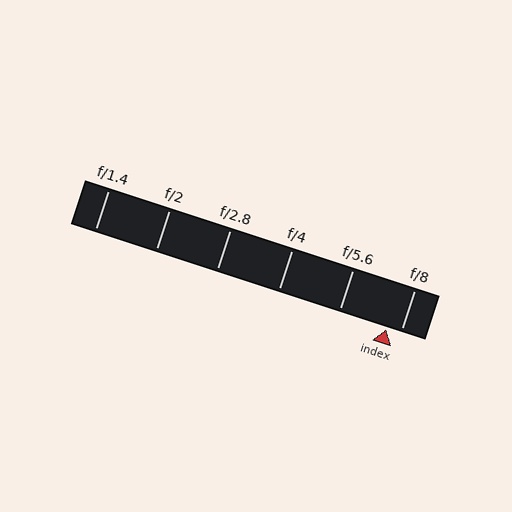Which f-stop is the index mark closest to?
The index mark is closest to f/8.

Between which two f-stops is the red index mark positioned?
The index mark is between f/5.6 and f/8.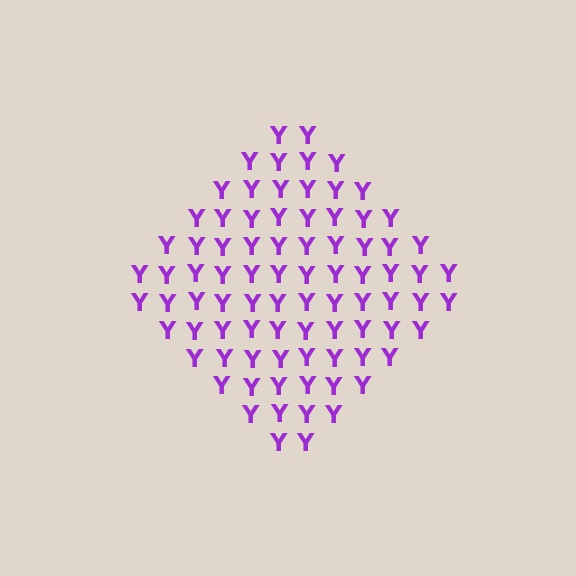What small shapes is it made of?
It is made of small letter Y's.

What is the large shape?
The large shape is a diamond.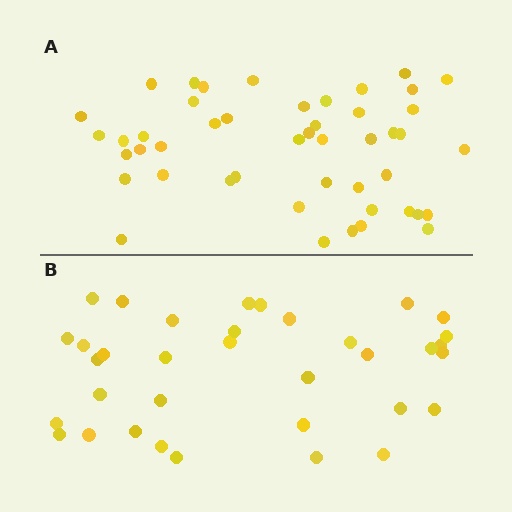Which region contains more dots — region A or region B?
Region A (the top region) has more dots.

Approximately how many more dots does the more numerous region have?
Region A has roughly 12 or so more dots than region B.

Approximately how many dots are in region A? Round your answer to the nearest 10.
About 50 dots. (The exact count is 47, which rounds to 50.)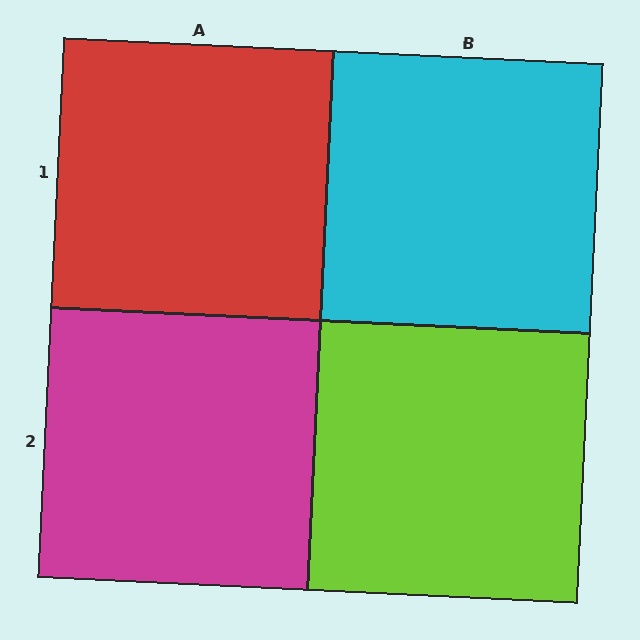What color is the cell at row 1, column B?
Cyan.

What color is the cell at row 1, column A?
Red.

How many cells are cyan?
1 cell is cyan.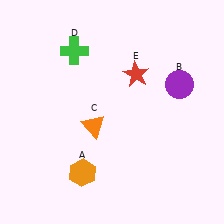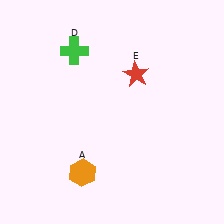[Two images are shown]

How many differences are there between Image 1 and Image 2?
There are 2 differences between the two images.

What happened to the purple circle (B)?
The purple circle (B) was removed in Image 2. It was in the top-right area of Image 1.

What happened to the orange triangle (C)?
The orange triangle (C) was removed in Image 2. It was in the bottom-left area of Image 1.